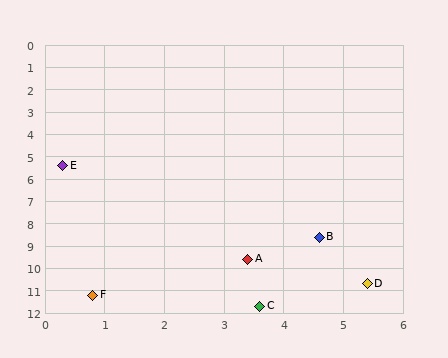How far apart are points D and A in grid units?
Points D and A are about 2.3 grid units apart.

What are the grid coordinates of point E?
Point E is at approximately (0.3, 5.4).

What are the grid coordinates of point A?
Point A is at approximately (3.4, 9.6).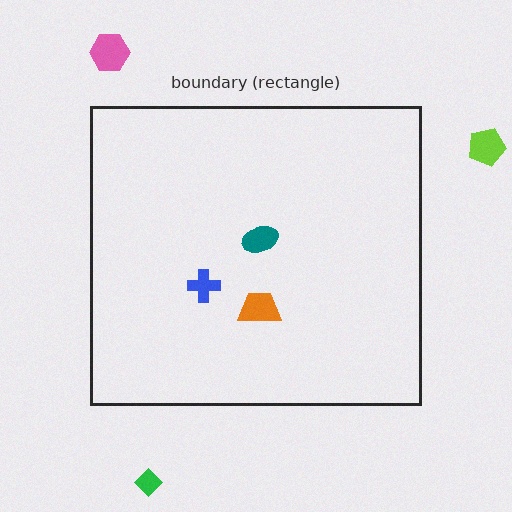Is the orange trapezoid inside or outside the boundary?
Inside.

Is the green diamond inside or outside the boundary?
Outside.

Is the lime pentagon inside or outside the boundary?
Outside.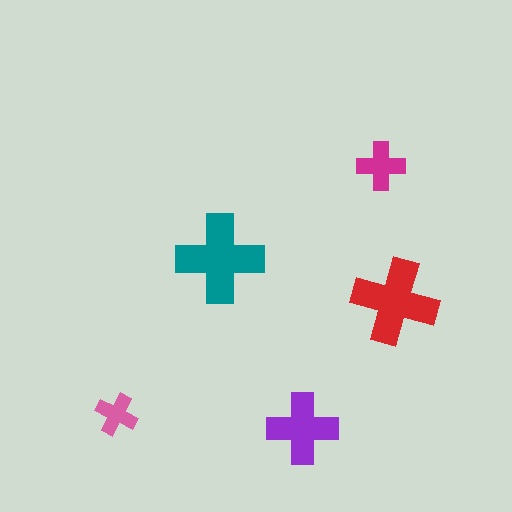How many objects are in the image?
There are 5 objects in the image.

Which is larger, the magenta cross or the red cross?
The red one.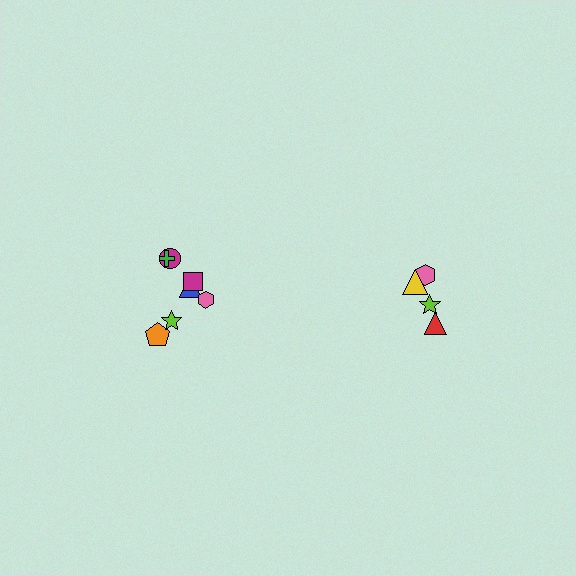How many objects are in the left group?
There are 7 objects.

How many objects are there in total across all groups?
There are 11 objects.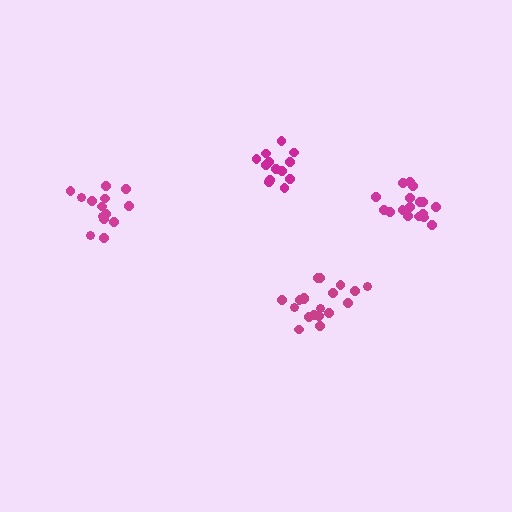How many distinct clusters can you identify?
There are 4 distinct clusters.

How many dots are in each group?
Group 1: 13 dots, Group 2: 19 dots, Group 3: 14 dots, Group 4: 17 dots (63 total).